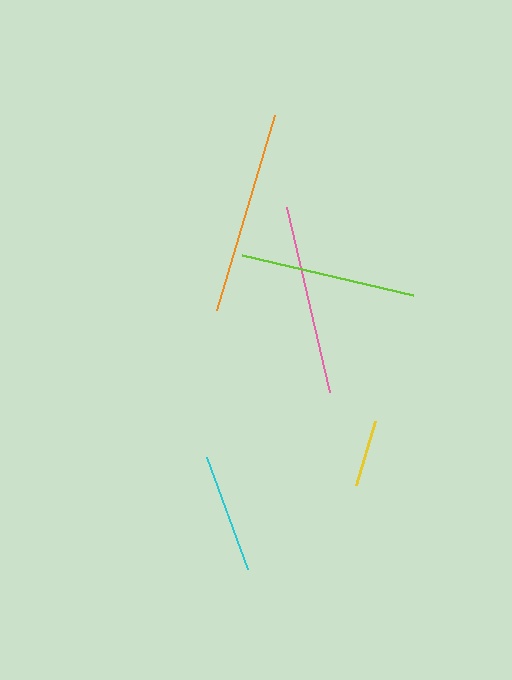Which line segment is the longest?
The orange line is the longest at approximately 204 pixels.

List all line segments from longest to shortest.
From longest to shortest: orange, pink, lime, cyan, yellow.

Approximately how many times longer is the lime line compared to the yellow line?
The lime line is approximately 2.6 times the length of the yellow line.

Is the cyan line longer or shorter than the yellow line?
The cyan line is longer than the yellow line.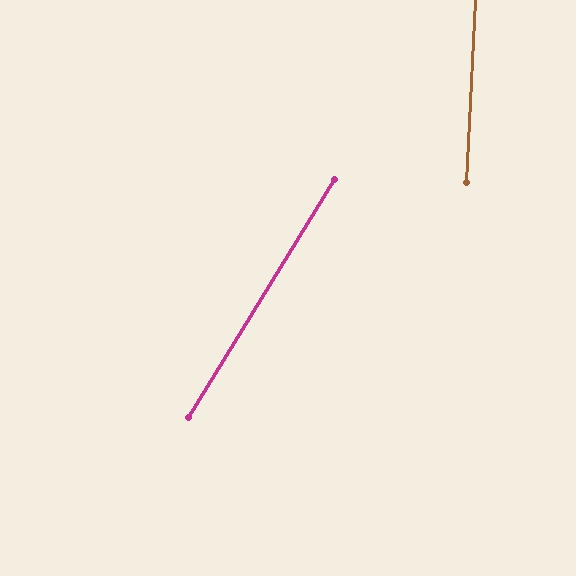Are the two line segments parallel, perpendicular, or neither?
Neither parallel nor perpendicular — they differ by about 29°.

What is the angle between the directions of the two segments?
Approximately 29 degrees.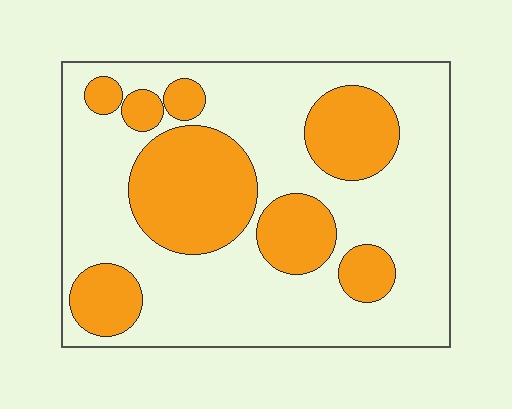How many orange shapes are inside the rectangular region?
8.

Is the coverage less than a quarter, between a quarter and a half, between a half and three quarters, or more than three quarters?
Between a quarter and a half.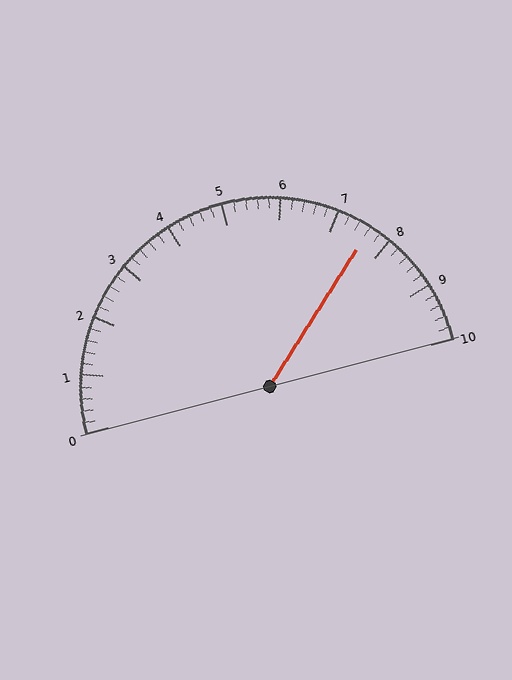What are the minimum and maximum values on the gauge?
The gauge ranges from 0 to 10.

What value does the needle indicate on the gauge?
The needle indicates approximately 7.6.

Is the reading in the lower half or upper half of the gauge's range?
The reading is in the upper half of the range (0 to 10).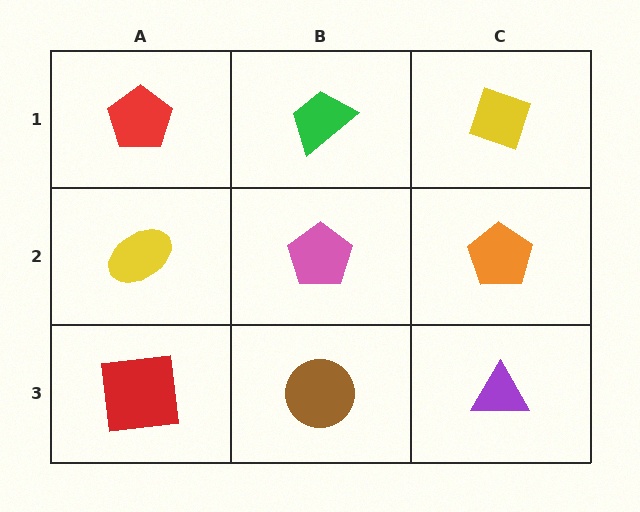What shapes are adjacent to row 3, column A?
A yellow ellipse (row 2, column A), a brown circle (row 3, column B).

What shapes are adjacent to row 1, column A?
A yellow ellipse (row 2, column A), a green trapezoid (row 1, column B).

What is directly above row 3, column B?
A pink pentagon.